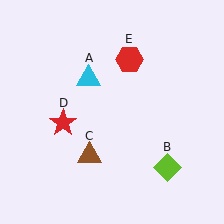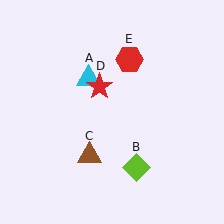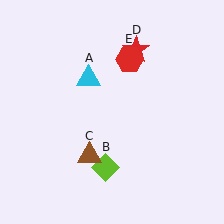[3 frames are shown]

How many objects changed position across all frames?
2 objects changed position: lime diamond (object B), red star (object D).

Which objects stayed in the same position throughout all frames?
Cyan triangle (object A) and brown triangle (object C) and red hexagon (object E) remained stationary.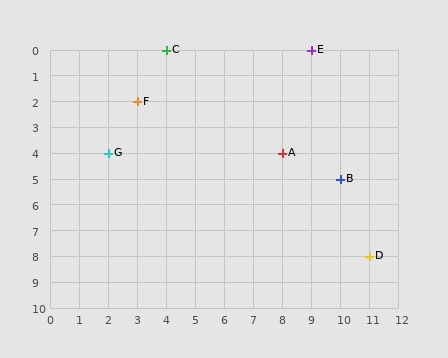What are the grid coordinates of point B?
Point B is at grid coordinates (10, 5).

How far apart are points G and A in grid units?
Points G and A are 6 columns apart.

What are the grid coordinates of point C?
Point C is at grid coordinates (4, 0).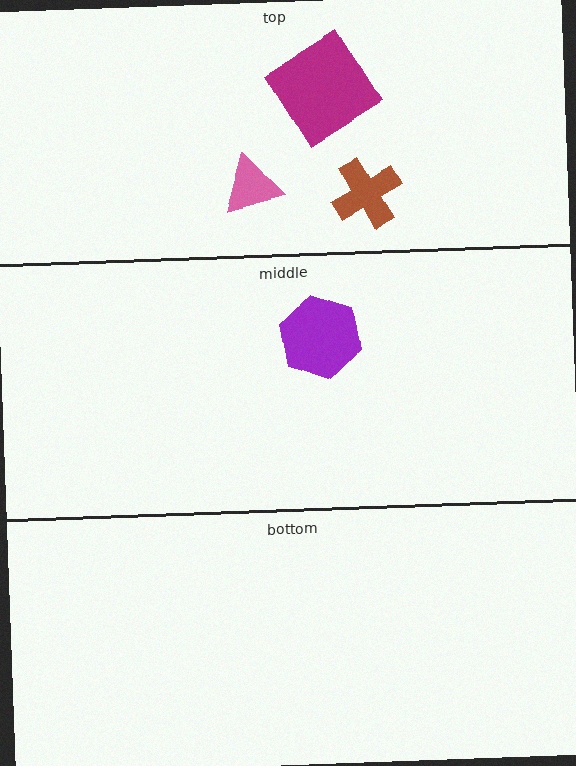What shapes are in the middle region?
The purple hexagon.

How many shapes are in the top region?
3.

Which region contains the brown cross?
The top region.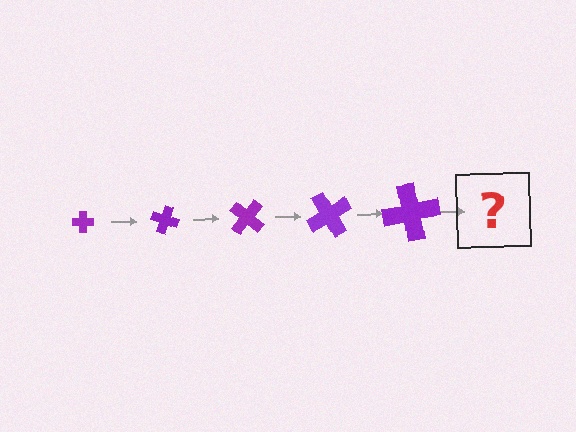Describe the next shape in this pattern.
It should be a cross, larger than the previous one and rotated 100 degrees from the start.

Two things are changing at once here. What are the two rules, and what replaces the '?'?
The two rules are that the cross grows larger each step and it rotates 20 degrees each step. The '?' should be a cross, larger than the previous one and rotated 100 degrees from the start.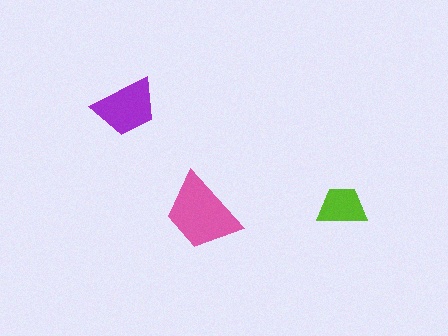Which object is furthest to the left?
The purple trapezoid is leftmost.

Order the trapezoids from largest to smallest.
the pink one, the purple one, the lime one.